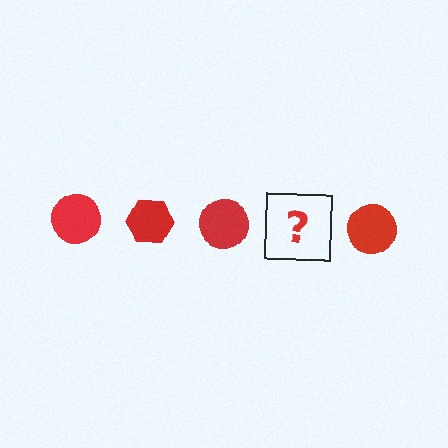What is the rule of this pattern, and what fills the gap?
The rule is that the pattern cycles through circle, hexagon shapes in red. The gap should be filled with a red hexagon.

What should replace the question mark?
The question mark should be replaced with a red hexagon.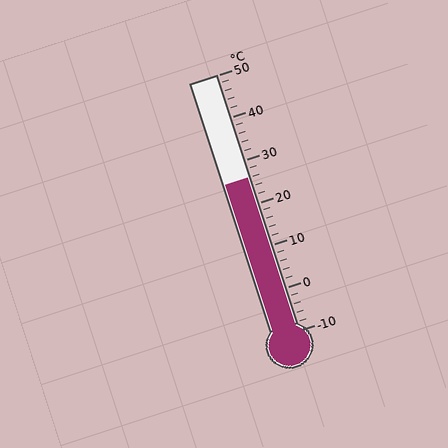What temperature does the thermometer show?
The thermometer shows approximately 26°C.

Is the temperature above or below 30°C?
The temperature is below 30°C.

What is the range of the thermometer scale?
The thermometer scale ranges from -10°C to 50°C.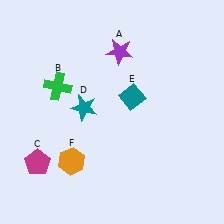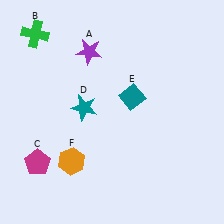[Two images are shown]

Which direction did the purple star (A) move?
The purple star (A) moved left.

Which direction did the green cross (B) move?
The green cross (B) moved up.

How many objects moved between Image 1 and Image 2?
2 objects moved between the two images.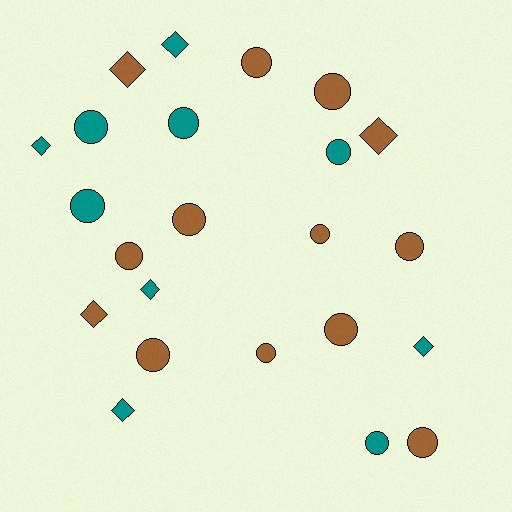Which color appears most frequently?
Brown, with 13 objects.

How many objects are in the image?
There are 23 objects.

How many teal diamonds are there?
There are 5 teal diamonds.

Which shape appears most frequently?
Circle, with 15 objects.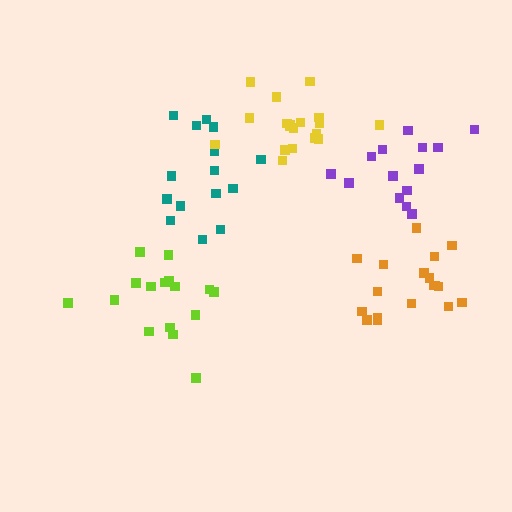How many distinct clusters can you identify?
There are 5 distinct clusters.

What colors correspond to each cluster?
The clusters are colored: teal, orange, yellow, lime, purple.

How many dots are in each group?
Group 1: 15 dots, Group 2: 18 dots, Group 3: 19 dots, Group 4: 16 dots, Group 5: 14 dots (82 total).